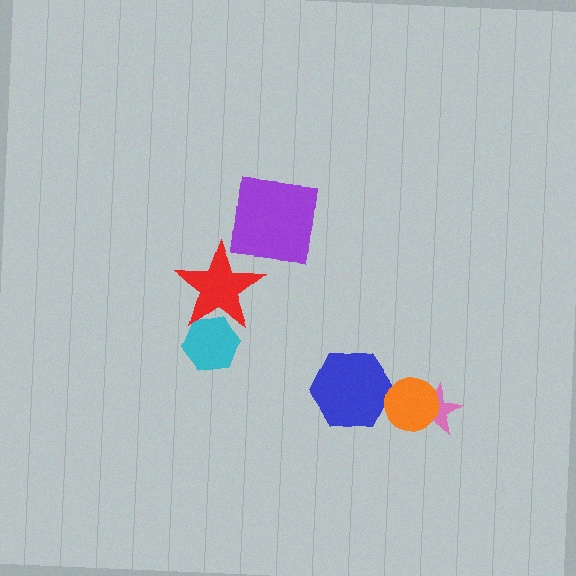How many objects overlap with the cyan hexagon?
1 object overlaps with the cyan hexagon.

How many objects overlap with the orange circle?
2 objects overlap with the orange circle.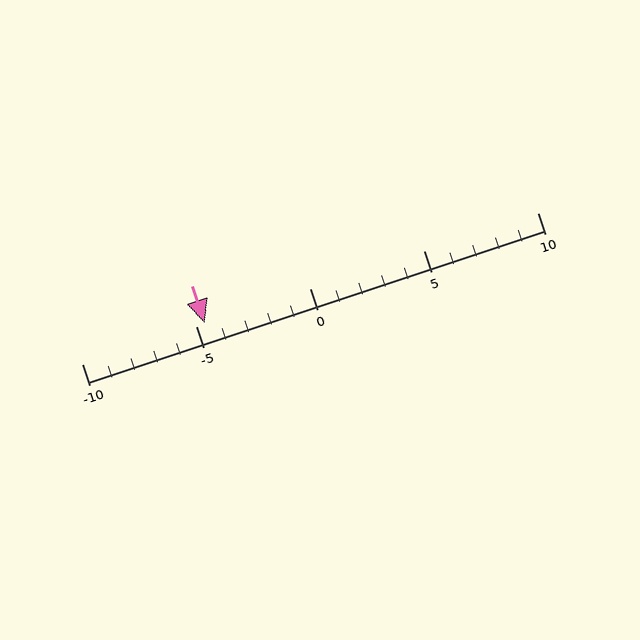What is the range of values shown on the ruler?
The ruler shows values from -10 to 10.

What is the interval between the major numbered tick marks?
The major tick marks are spaced 5 units apart.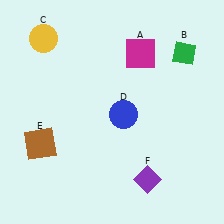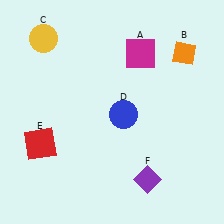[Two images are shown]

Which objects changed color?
B changed from green to orange. E changed from brown to red.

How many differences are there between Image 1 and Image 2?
There are 2 differences between the two images.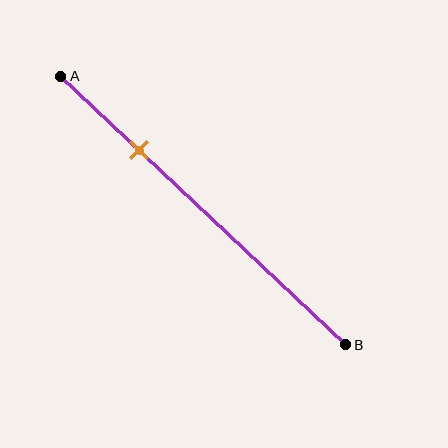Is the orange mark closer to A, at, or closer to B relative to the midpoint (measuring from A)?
The orange mark is closer to point A than the midpoint of segment AB.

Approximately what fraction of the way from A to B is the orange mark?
The orange mark is approximately 30% of the way from A to B.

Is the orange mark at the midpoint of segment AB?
No, the mark is at about 30% from A, not at the 50% midpoint.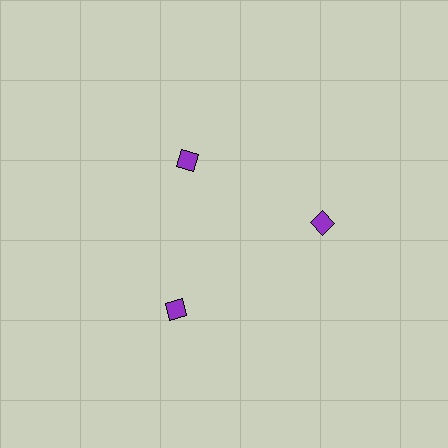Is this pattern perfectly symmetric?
No. The 3 purple diamonds are arranged in a ring, but one element near the 11 o'clock position is pulled inward toward the center, breaking the 3-fold rotational symmetry.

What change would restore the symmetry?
The symmetry would be restored by moving it outward, back onto the ring so that all 3 diamonds sit at equal angles and equal distance from the center.